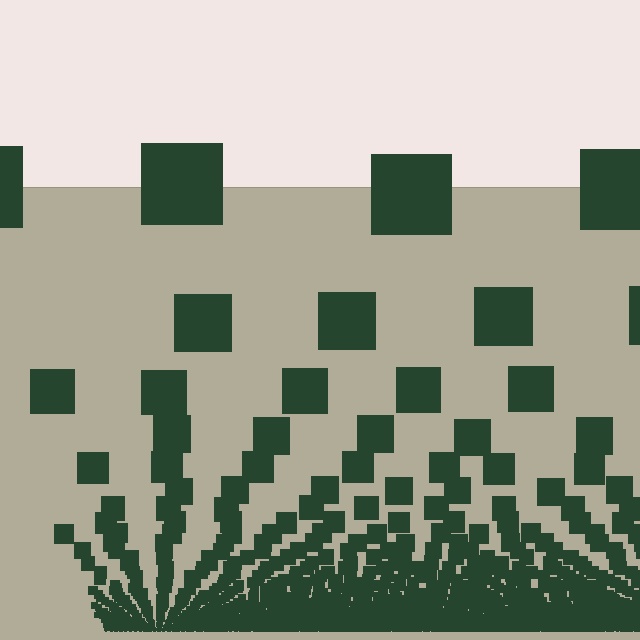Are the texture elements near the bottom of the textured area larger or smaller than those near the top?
Smaller. The gradient is inverted — elements near the bottom are smaller and denser.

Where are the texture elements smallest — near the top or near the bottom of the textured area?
Near the bottom.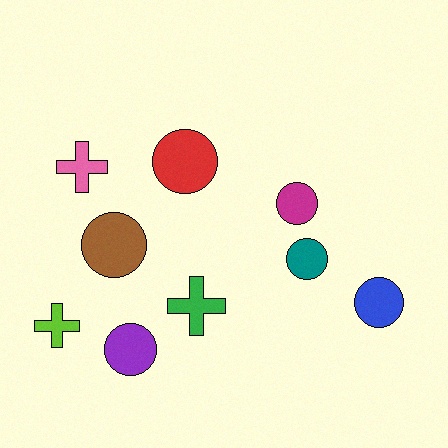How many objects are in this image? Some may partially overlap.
There are 9 objects.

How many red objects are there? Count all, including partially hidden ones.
There is 1 red object.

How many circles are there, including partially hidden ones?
There are 6 circles.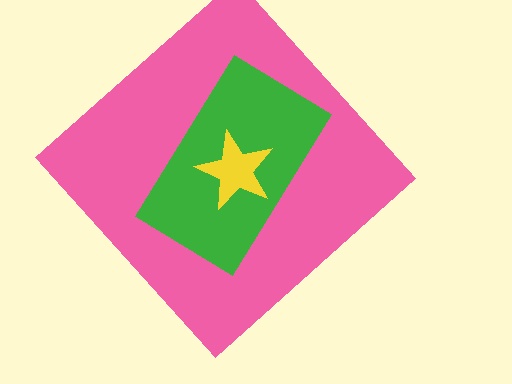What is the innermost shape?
The yellow star.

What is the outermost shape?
The pink diamond.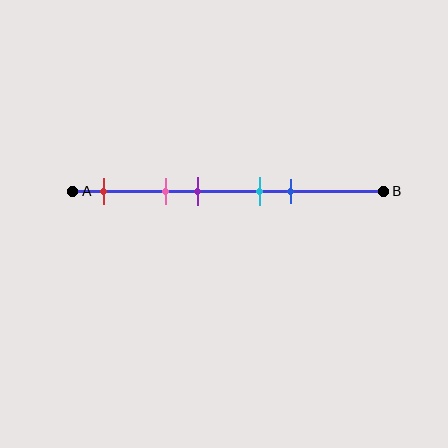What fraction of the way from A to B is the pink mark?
The pink mark is approximately 30% (0.3) of the way from A to B.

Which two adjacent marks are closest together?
The cyan and blue marks are the closest adjacent pair.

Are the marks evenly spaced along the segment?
No, the marks are not evenly spaced.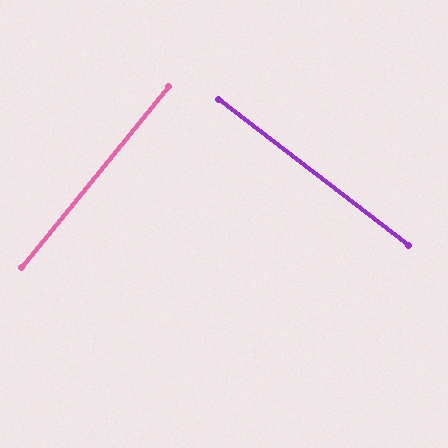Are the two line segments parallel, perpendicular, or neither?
Perpendicular — they meet at approximately 89°.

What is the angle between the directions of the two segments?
Approximately 89 degrees.